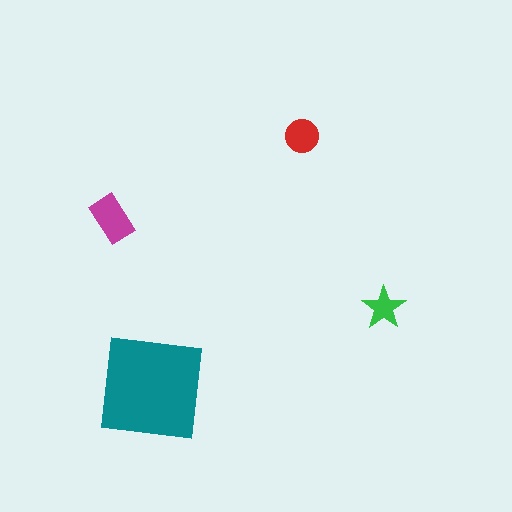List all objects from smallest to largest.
The green star, the red circle, the magenta rectangle, the teal square.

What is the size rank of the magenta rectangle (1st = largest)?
2nd.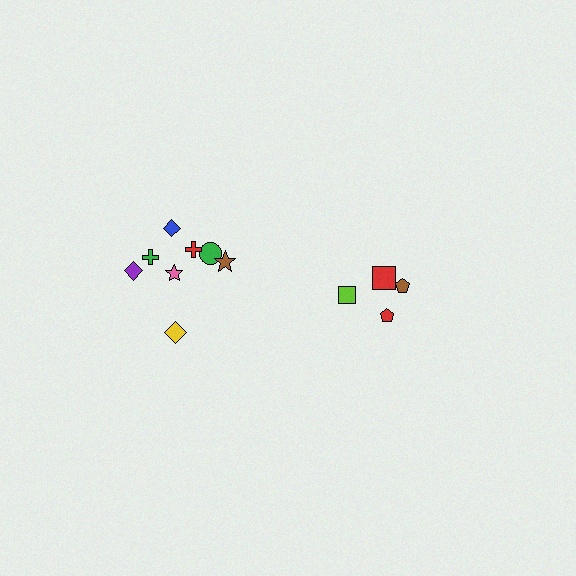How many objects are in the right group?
There are 4 objects.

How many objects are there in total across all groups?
There are 12 objects.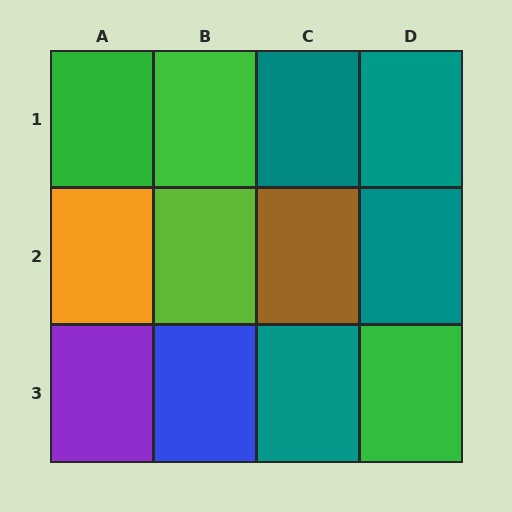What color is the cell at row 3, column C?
Teal.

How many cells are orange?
1 cell is orange.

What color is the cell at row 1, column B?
Green.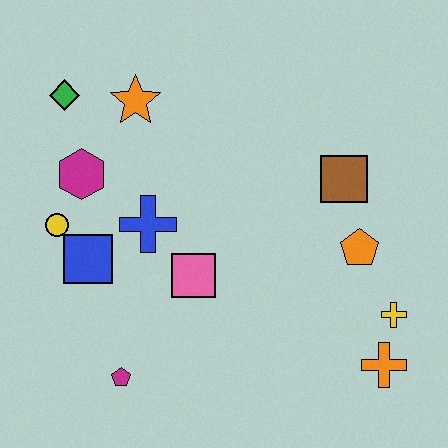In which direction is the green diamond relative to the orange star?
The green diamond is to the left of the orange star.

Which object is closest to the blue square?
The yellow circle is closest to the blue square.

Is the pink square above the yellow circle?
No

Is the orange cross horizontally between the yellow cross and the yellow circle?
Yes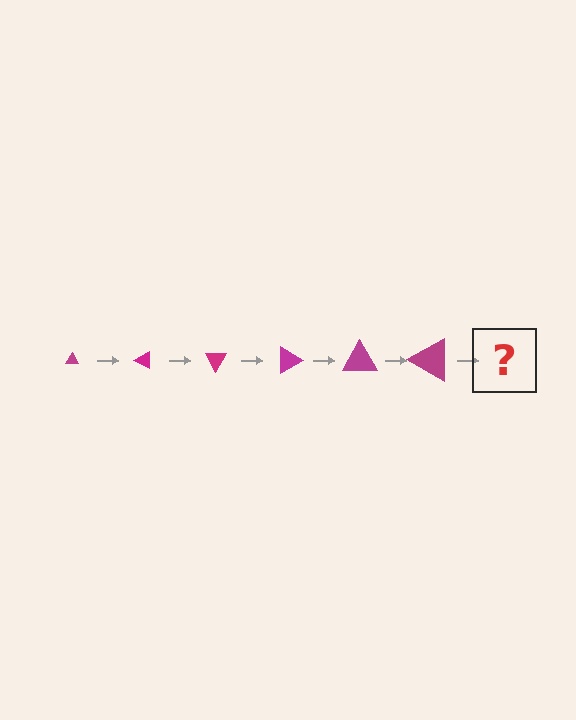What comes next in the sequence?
The next element should be a triangle, larger than the previous one and rotated 180 degrees from the start.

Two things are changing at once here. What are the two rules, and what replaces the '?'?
The two rules are that the triangle grows larger each step and it rotates 30 degrees each step. The '?' should be a triangle, larger than the previous one and rotated 180 degrees from the start.